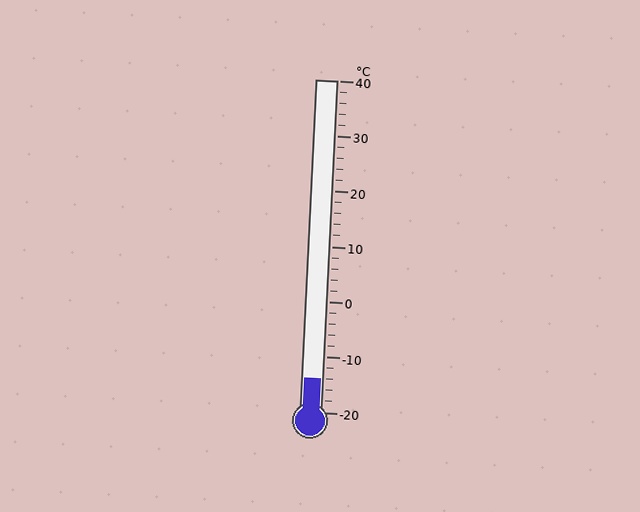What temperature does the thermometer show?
The thermometer shows approximately -14°C.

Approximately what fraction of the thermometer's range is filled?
The thermometer is filled to approximately 10% of its range.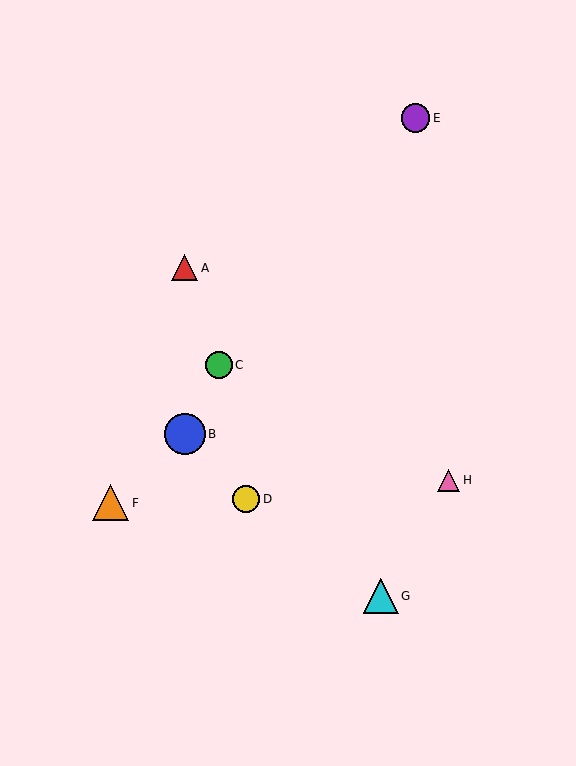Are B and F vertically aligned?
No, B is at x≈185 and F is at x≈111.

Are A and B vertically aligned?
Yes, both are at x≈185.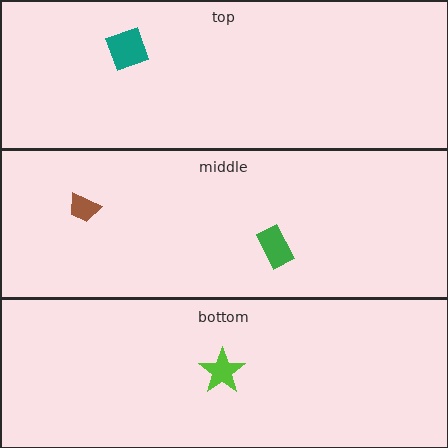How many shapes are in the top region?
1.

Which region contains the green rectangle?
The middle region.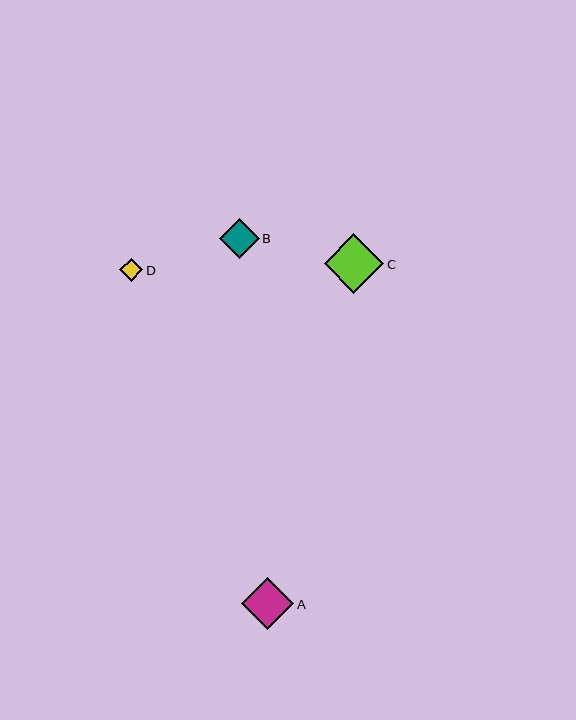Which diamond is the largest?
Diamond C is the largest with a size of approximately 60 pixels.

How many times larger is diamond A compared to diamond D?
Diamond A is approximately 2.2 times the size of diamond D.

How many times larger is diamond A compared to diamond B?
Diamond A is approximately 1.3 times the size of diamond B.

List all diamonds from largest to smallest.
From largest to smallest: C, A, B, D.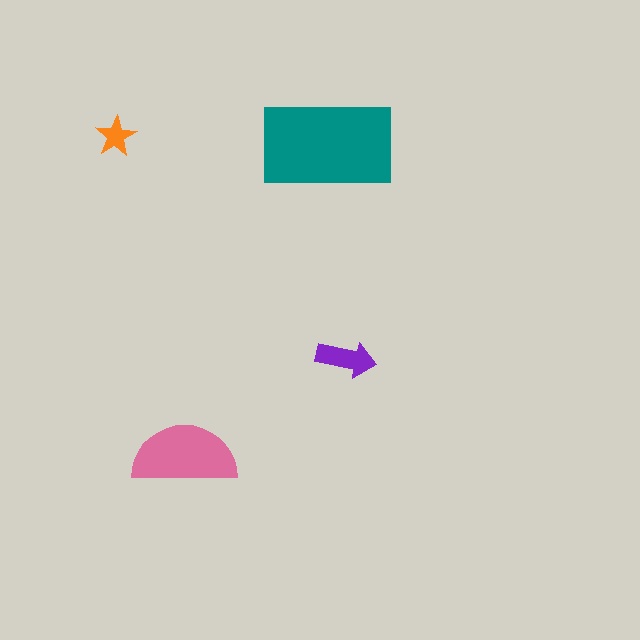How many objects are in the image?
There are 4 objects in the image.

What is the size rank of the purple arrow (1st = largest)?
3rd.